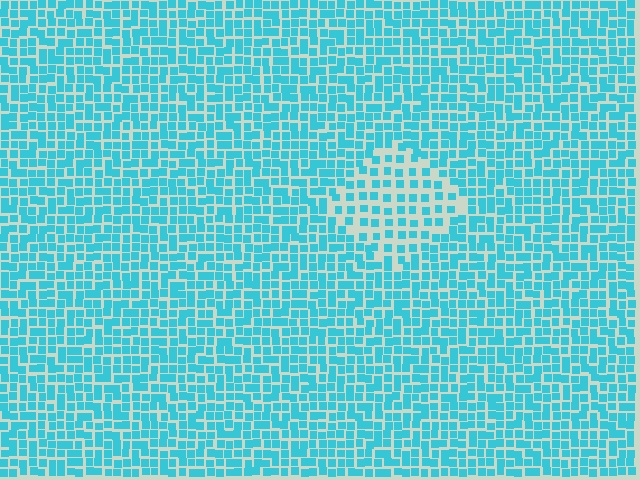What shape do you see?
I see a diamond.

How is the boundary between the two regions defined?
The boundary is defined by a change in element density (approximately 1.9x ratio). All elements are the same color, size, and shape.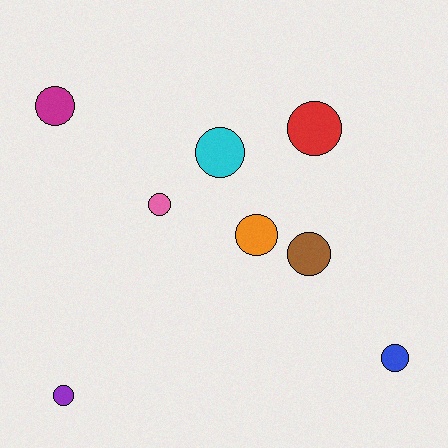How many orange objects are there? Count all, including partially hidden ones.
There is 1 orange object.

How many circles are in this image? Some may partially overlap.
There are 8 circles.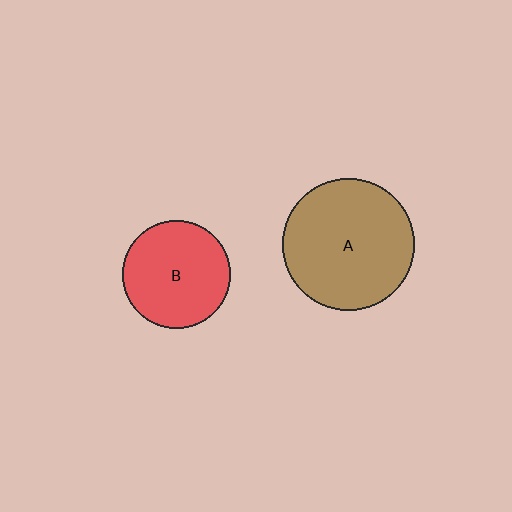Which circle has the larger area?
Circle A (brown).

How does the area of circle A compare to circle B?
Approximately 1.5 times.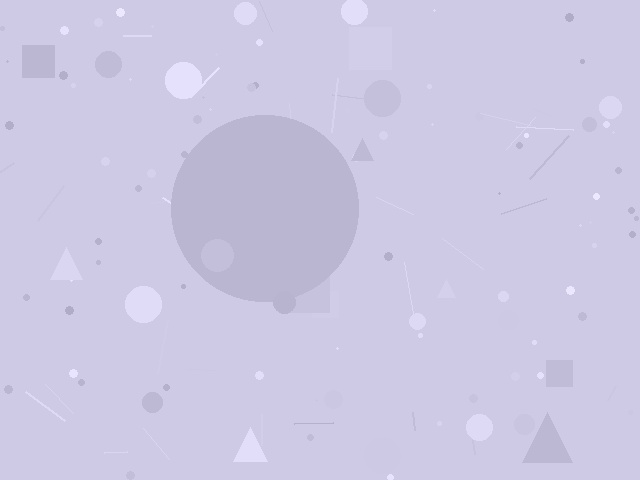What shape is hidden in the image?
A circle is hidden in the image.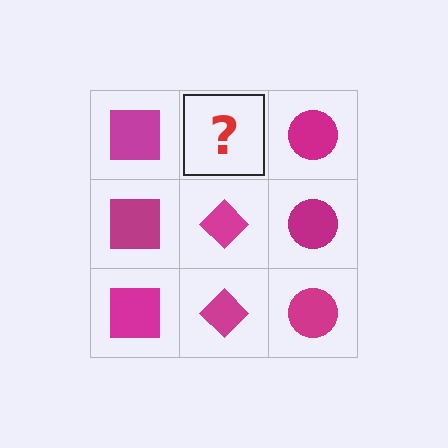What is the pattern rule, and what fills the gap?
The rule is that each column has a consistent shape. The gap should be filled with a magenta diamond.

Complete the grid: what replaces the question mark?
The question mark should be replaced with a magenta diamond.